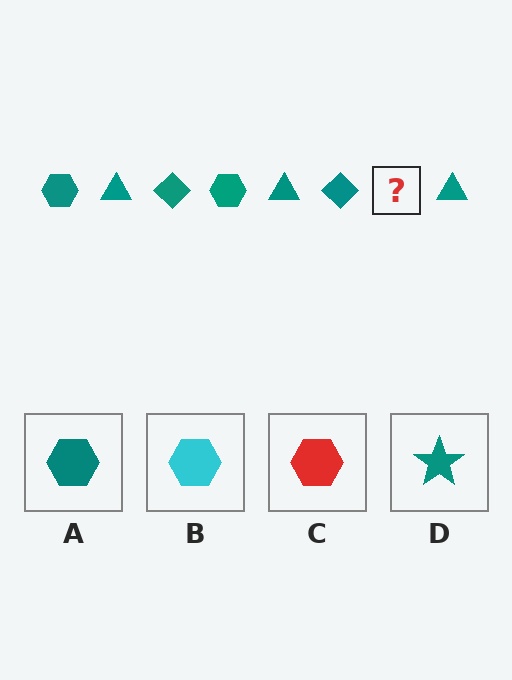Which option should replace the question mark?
Option A.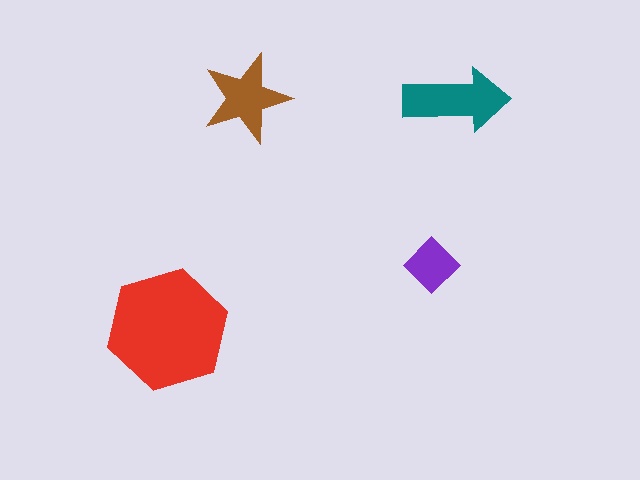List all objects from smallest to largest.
The purple diamond, the brown star, the teal arrow, the red hexagon.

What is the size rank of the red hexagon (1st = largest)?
1st.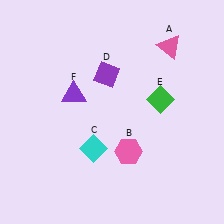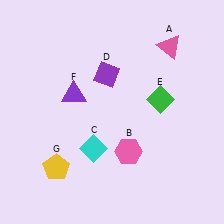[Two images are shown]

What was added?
A yellow pentagon (G) was added in Image 2.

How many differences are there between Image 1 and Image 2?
There is 1 difference between the two images.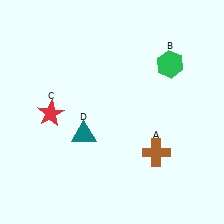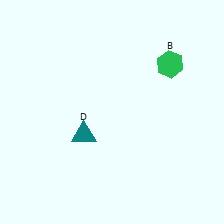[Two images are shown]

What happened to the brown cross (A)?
The brown cross (A) was removed in Image 2. It was in the bottom-right area of Image 1.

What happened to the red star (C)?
The red star (C) was removed in Image 2. It was in the bottom-left area of Image 1.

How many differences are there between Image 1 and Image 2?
There are 2 differences between the two images.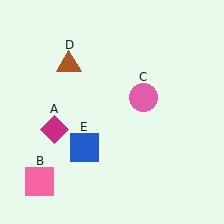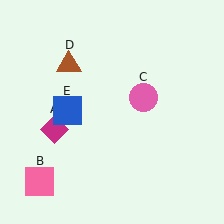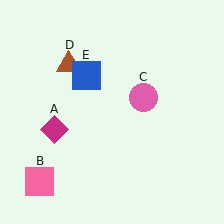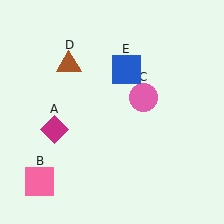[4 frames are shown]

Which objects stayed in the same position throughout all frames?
Magenta diamond (object A) and pink square (object B) and pink circle (object C) and brown triangle (object D) remained stationary.